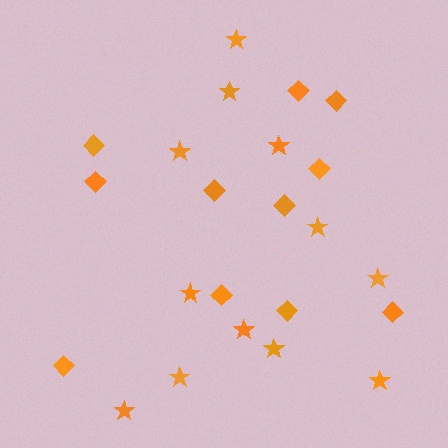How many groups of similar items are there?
There are 2 groups: one group of stars (12) and one group of diamonds (11).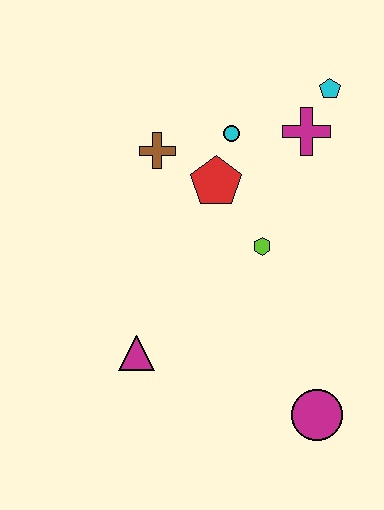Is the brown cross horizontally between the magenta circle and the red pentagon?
No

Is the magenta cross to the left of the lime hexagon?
No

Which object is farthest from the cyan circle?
The magenta circle is farthest from the cyan circle.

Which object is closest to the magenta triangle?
The lime hexagon is closest to the magenta triangle.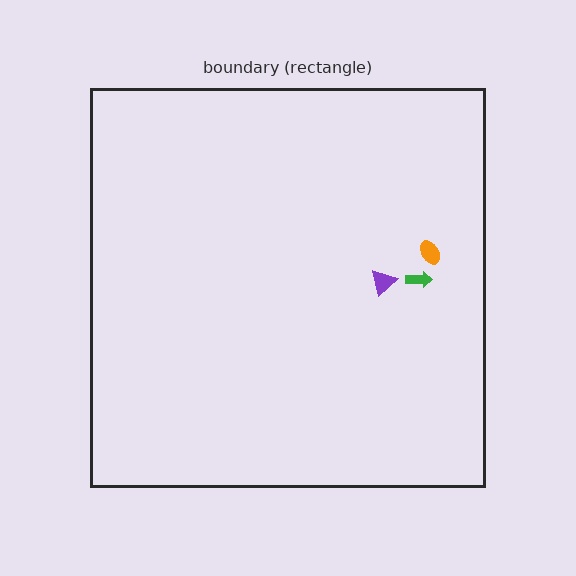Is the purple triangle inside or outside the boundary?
Inside.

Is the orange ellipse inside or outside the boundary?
Inside.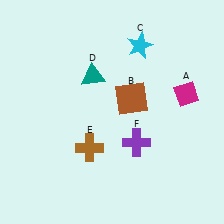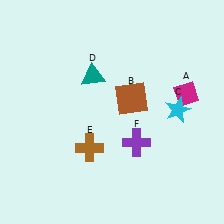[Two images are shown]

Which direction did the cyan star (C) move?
The cyan star (C) moved down.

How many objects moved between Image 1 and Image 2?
1 object moved between the two images.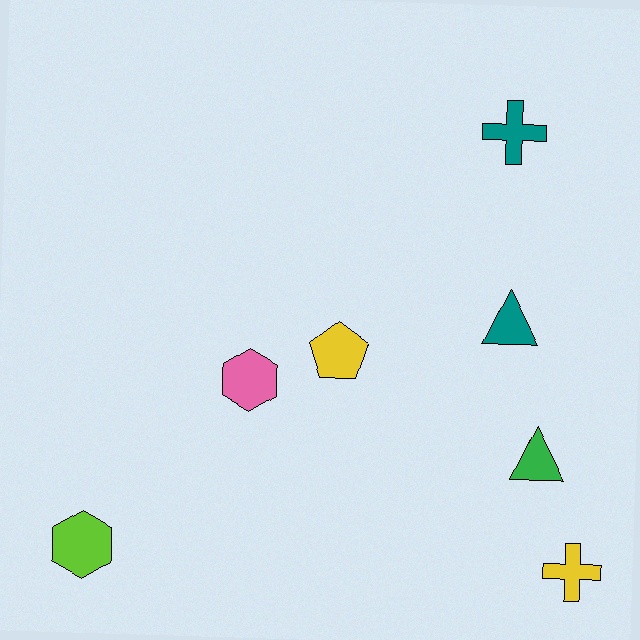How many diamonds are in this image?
There are no diamonds.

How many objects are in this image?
There are 7 objects.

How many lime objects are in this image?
There is 1 lime object.